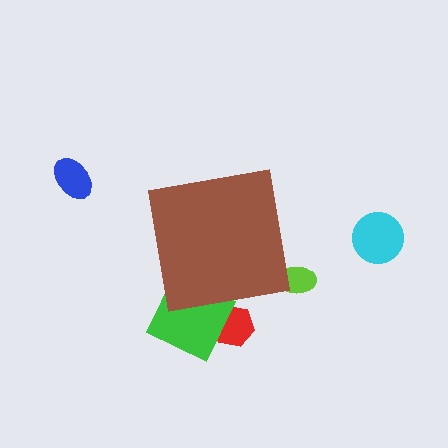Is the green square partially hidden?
Yes, the green square is partially hidden behind the brown square.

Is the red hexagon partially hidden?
Yes, the red hexagon is partially hidden behind the brown square.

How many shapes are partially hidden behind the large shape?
3 shapes are partially hidden.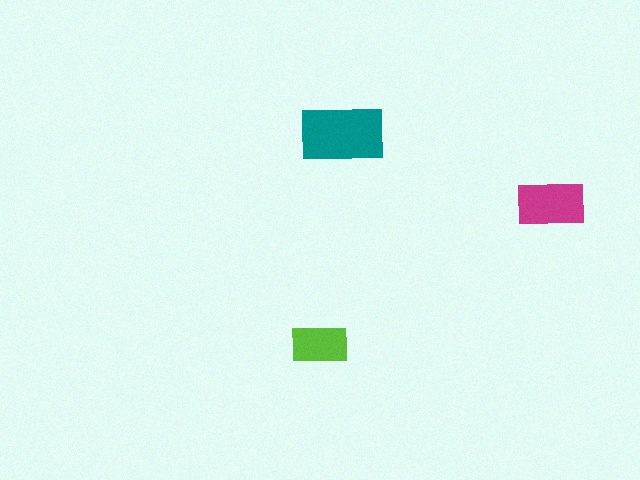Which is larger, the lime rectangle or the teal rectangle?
The teal one.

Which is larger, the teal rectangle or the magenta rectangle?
The teal one.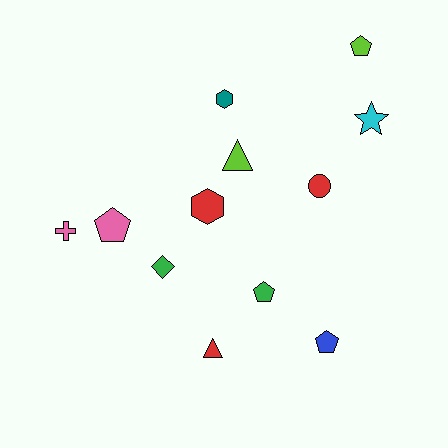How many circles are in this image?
There is 1 circle.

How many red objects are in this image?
There are 3 red objects.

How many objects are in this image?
There are 12 objects.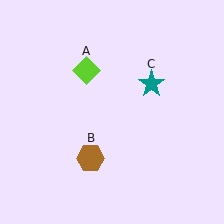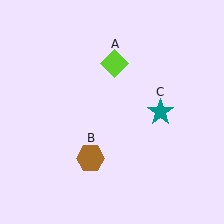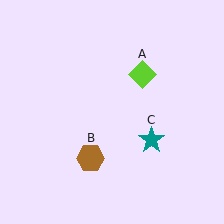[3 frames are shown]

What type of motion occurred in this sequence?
The lime diamond (object A), teal star (object C) rotated clockwise around the center of the scene.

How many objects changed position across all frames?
2 objects changed position: lime diamond (object A), teal star (object C).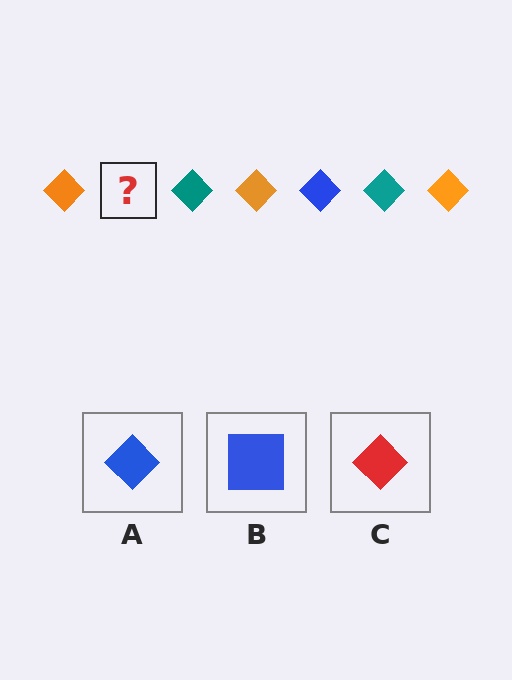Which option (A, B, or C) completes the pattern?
A.